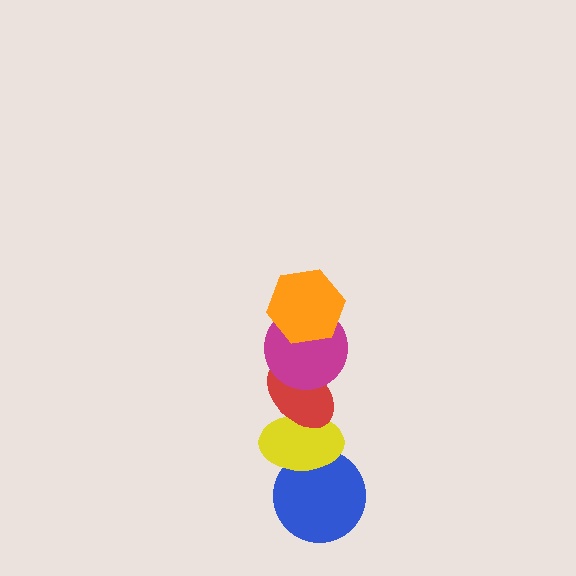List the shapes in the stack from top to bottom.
From top to bottom: the orange hexagon, the magenta circle, the red ellipse, the yellow ellipse, the blue circle.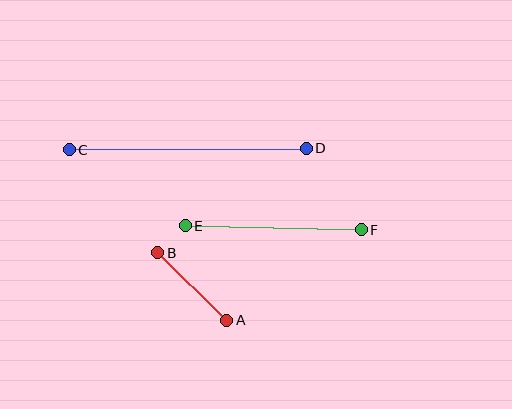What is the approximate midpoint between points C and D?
The midpoint is at approximately (188, 149) pixels.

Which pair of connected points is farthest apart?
Points C and D are farthest apart.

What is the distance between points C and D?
The distance is approximately 237 pixels.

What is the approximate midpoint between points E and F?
The midpoint is at approximately (273, 228) pixels.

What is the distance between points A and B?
The distance is approximately 97 pixels.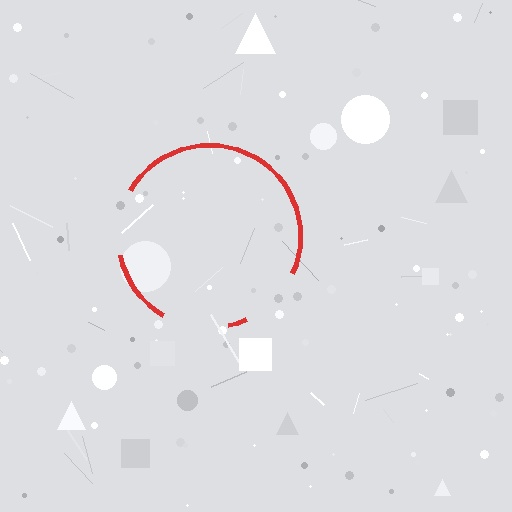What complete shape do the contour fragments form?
The contour fragments form a circle.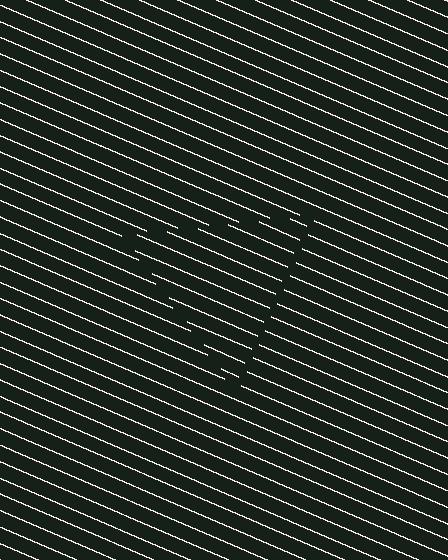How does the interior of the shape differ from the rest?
The interior of the shape contains the same grating, shifted by half a period — the contour is defined by the phase discontinuity where line-ends from the inner and outer gratings abut.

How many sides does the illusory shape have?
3 sides — the line-ends trace a triangle.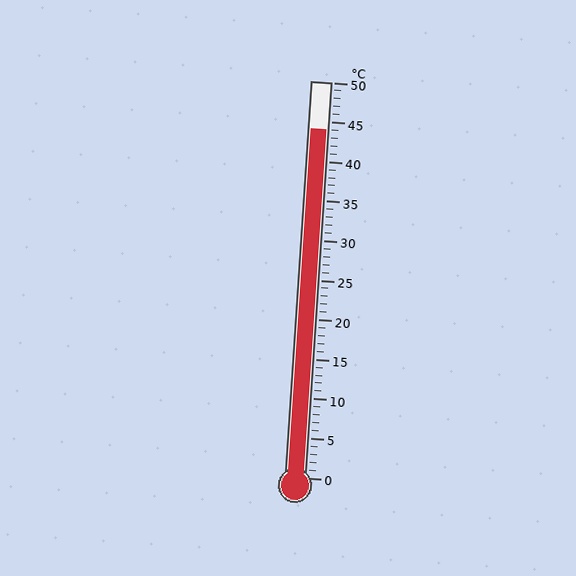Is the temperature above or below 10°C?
The temperature is above 10°C.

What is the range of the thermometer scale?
The thermometer scale ranges from 0°C to 50°C.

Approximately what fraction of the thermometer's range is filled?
The thermometer is filled to approximately 90% of its range.